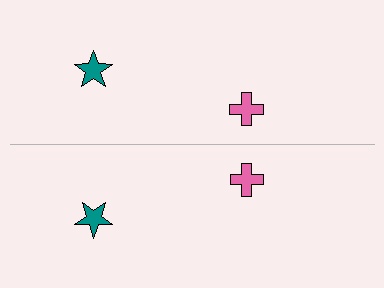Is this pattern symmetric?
Yes, this pattern has bilateral (reflection) symmetry.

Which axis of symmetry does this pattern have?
The pattern has a horizontal axis of symmetry running through the center of the image.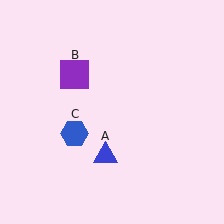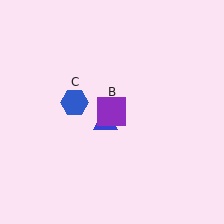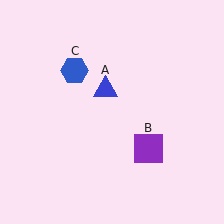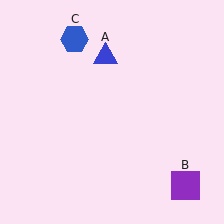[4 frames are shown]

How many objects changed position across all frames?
3 objects changed position: blue triangle (object A), purple square (object B), blue hexagon (object C).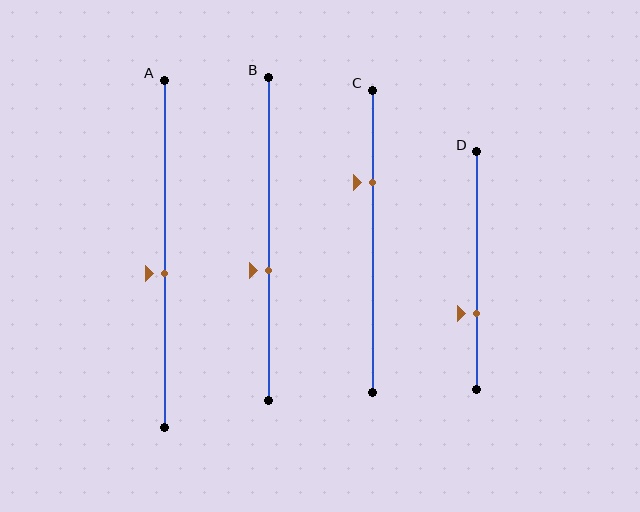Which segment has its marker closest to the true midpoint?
Segment A has its marker closest to the true midpoint.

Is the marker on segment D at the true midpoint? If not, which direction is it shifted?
No, the marker on segment D is shifted downward by about 18% of the segment length.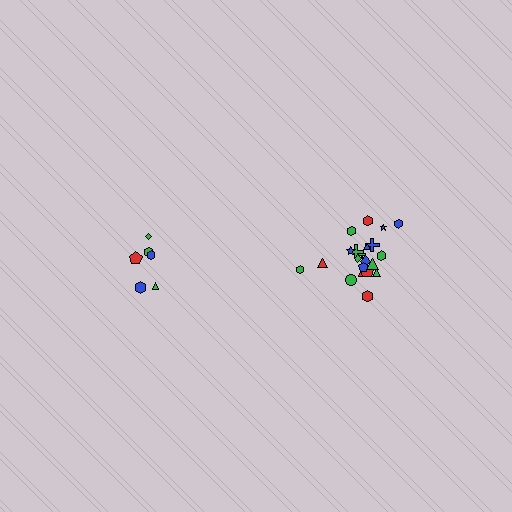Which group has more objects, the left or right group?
The right group.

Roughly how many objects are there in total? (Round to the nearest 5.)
Roughly 30 objects in total.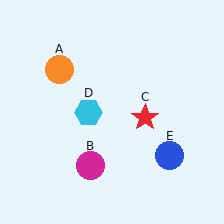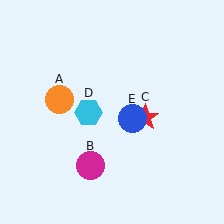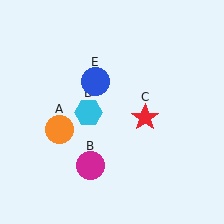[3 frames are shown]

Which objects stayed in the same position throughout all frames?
Magenta circle (object B) and red star (object C) and cyan hexagon (object D) remained stationary.